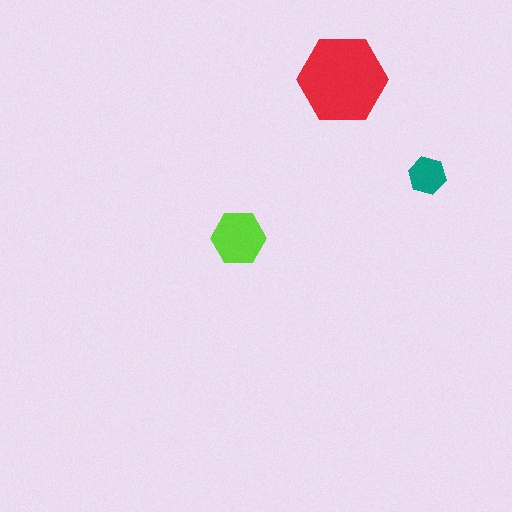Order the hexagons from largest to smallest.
the red one, the lime one, the teal one.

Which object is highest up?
The red hexagon is topmost.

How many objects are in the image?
There are 3 objects in the image.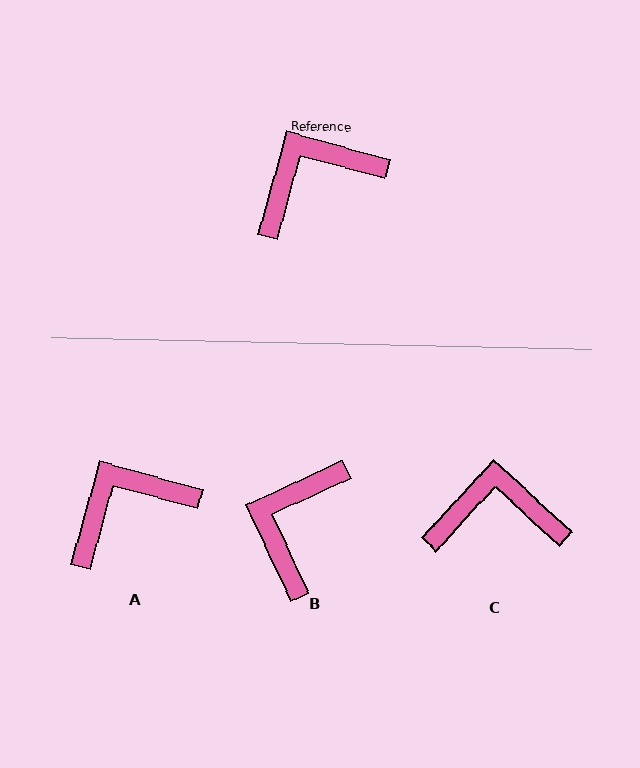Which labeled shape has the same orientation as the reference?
A.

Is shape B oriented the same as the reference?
No, it is off by about 40 degrees.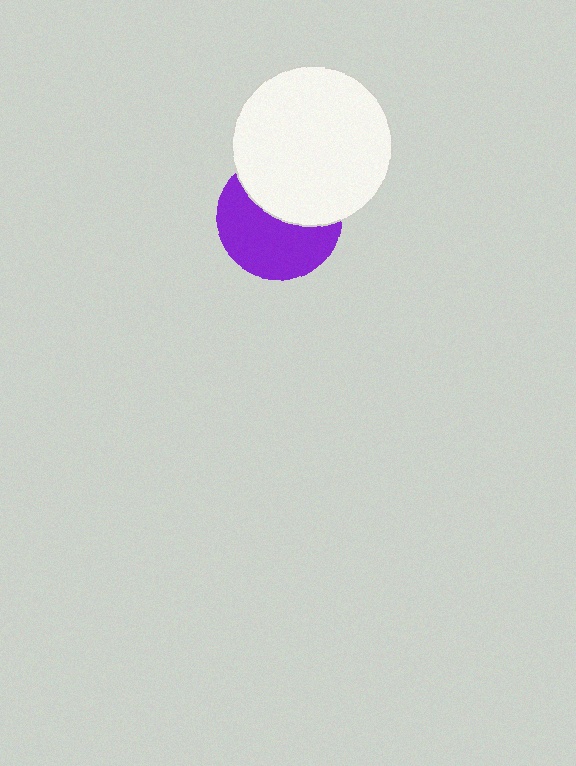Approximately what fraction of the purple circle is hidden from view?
Roughly 44% of the purple circle is hidden behind the white circle.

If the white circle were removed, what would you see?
You would see the complete purple circle.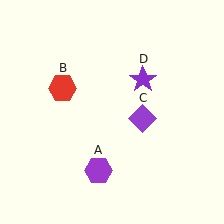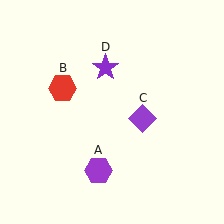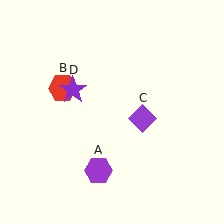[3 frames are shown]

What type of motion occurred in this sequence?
The purple star (object D) rotated counterclockwise around the center of the scene.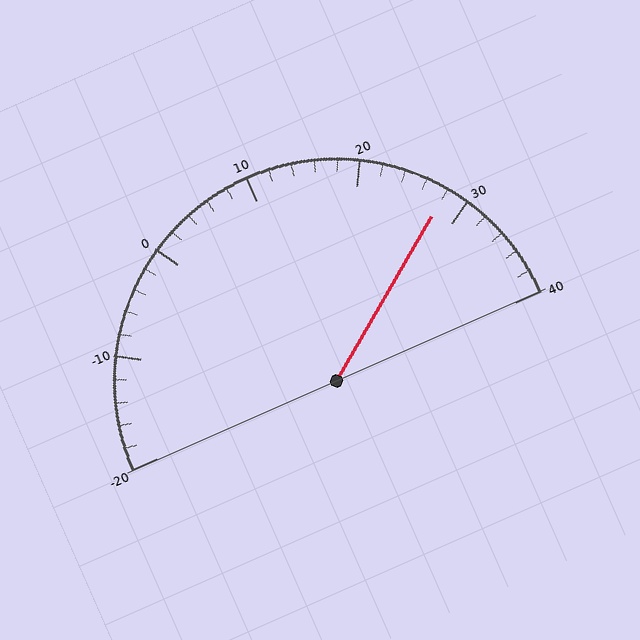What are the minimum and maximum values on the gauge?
The gauge ranges from -20 to 40.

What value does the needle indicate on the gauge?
The needle indicates approximately 28.